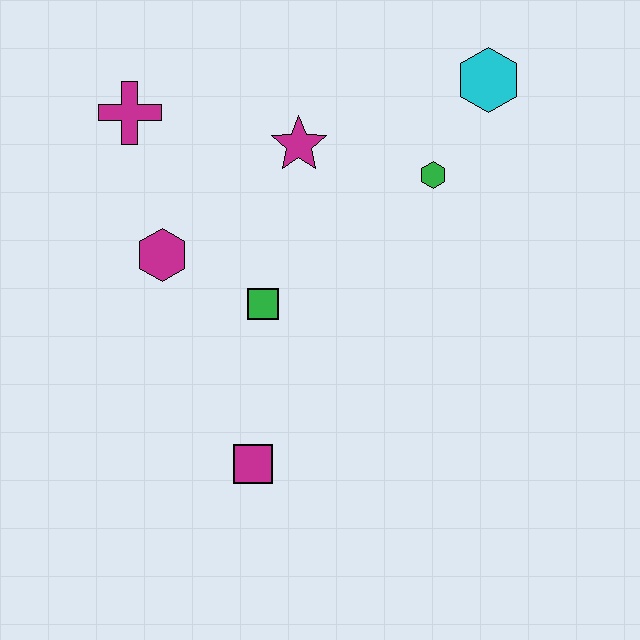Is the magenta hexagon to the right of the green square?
No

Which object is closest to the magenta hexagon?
The green square is closest to the magenta hexagon.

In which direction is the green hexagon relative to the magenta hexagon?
The green hexagon is to the right of the magenta hexagon.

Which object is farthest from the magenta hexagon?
The cyan hexagon is farthest from the magenta hexagon.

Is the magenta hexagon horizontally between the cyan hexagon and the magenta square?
No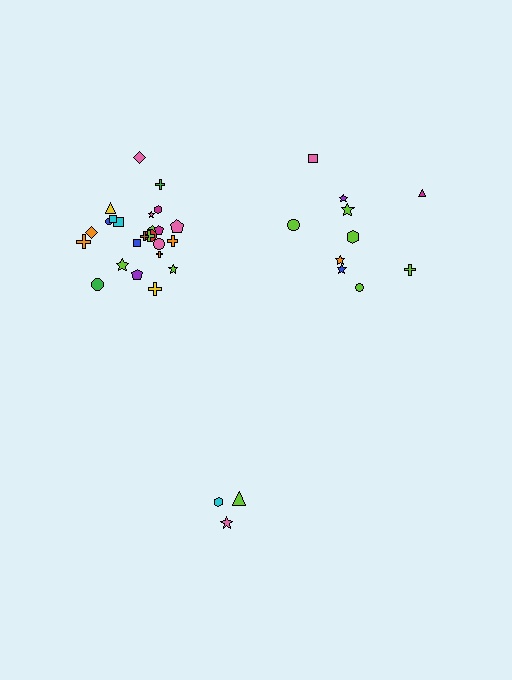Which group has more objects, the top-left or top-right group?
The top-left group.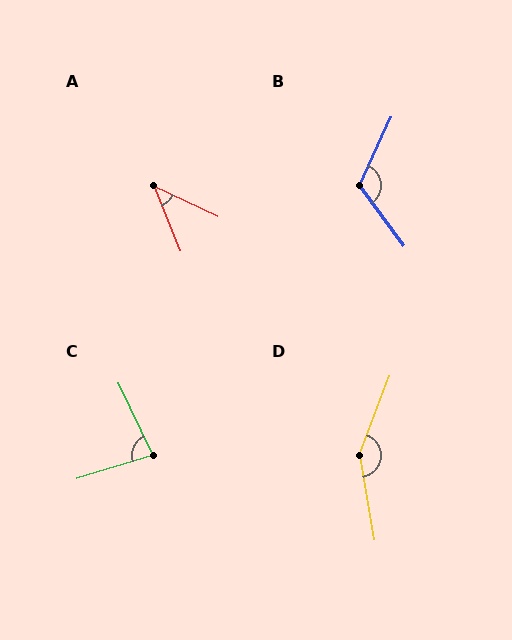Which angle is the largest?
D, at approximately 149 degrees.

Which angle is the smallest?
A, at approximately 43 degrees.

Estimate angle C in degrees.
Approximately 82 degrees.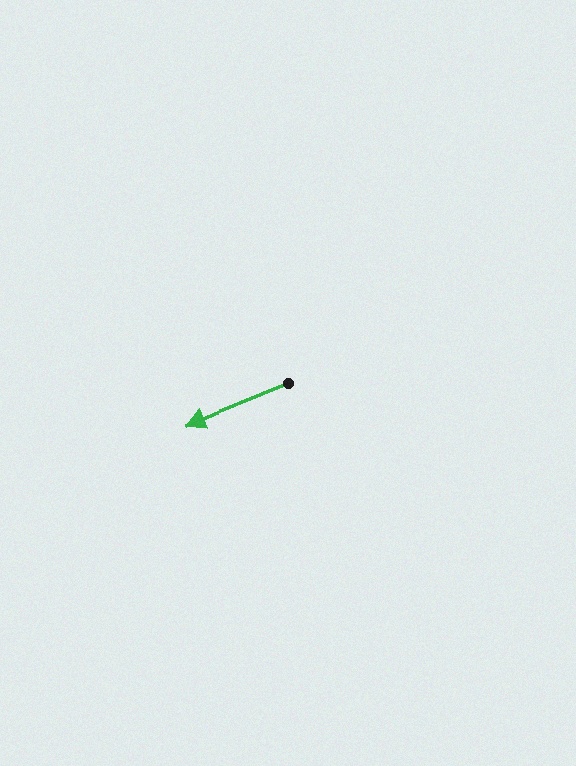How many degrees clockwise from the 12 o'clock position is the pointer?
Approximately 248 degrees.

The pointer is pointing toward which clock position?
Roughly 8 o'clock.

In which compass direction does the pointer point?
West.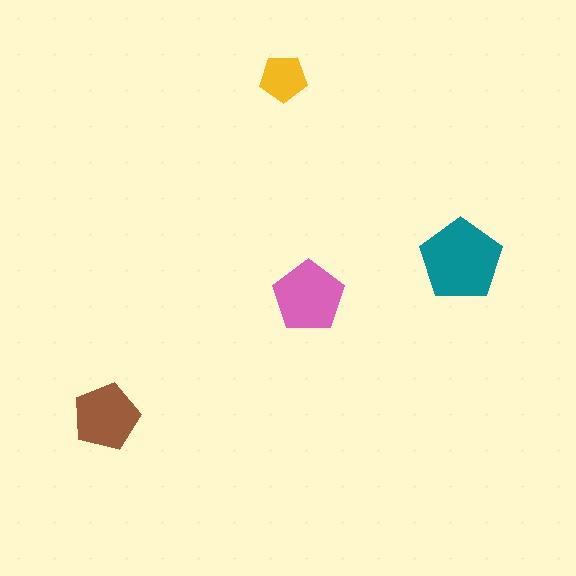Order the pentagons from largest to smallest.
the teal one, the pink one, the brown one, the yellow one.